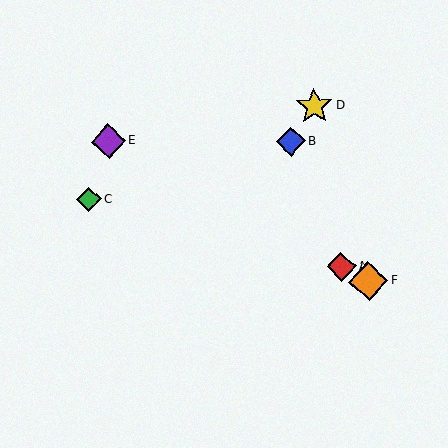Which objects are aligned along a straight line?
Objects A, E, F are aligned along a straight line.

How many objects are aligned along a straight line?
3 objects (A, E, F) are aligned along a straight line.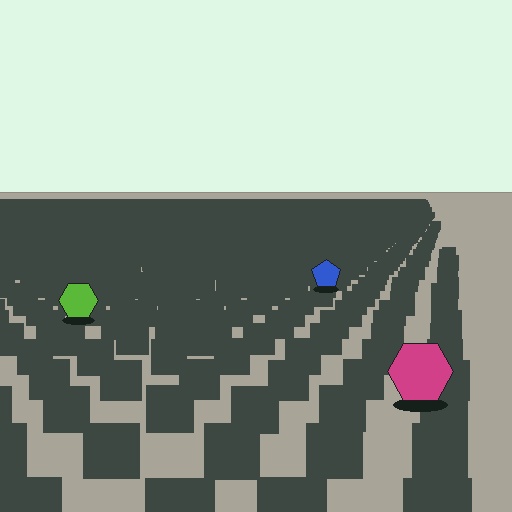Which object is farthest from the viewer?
The blue pentagon is farthest from the viewer. It appears smaller and the ground texture around it is denser.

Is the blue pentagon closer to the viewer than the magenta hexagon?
No. The magenta hexagon is closer — you can tell from the texture gradient: the ground texture is coarser near it.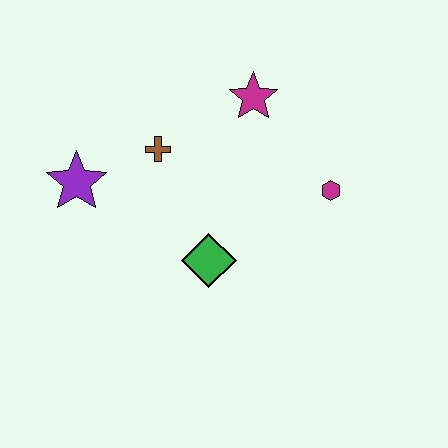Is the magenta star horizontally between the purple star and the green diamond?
No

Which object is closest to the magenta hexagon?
The magenta star is closest to the magenta hexagon.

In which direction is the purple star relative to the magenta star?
The purple star is to the left of the magenta star.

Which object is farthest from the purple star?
The magenta hexagon is farthest from the purple star.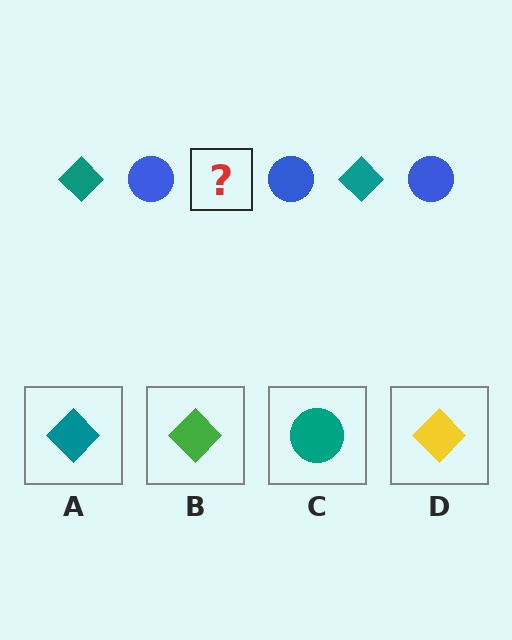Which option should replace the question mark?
Option A.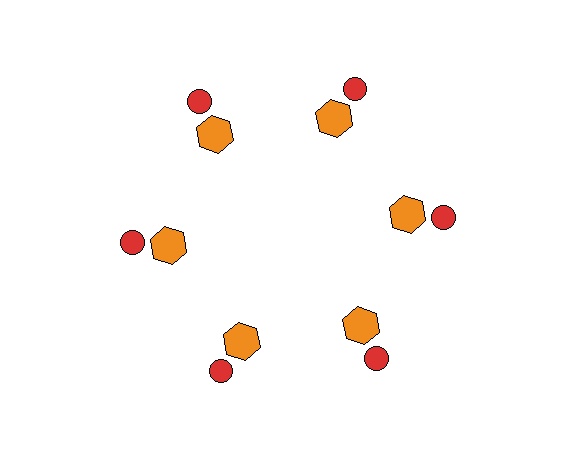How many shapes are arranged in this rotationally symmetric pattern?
There are 12 shapes, arranged in 6 groups of 2.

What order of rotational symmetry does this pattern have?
This pattern has 6-fold rotational symmetry.